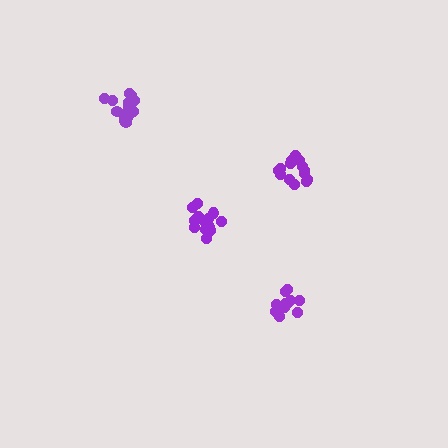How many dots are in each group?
Group 1: 15 dots, Group 2: 13 dots, Group 3: 15 dots, Group 4: 14 dots (57 total).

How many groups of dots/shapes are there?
There are 4 groups.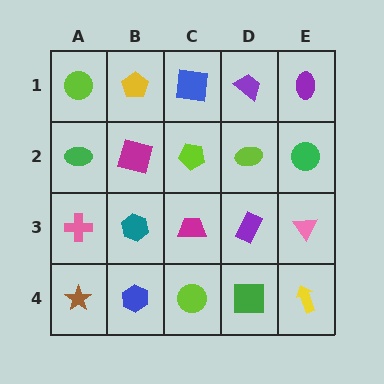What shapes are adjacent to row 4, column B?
A teal hexagon (row 3, column B), a brown star (row 4, column A), a lime circle (row 4, column C).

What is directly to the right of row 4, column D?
A yellow arrow.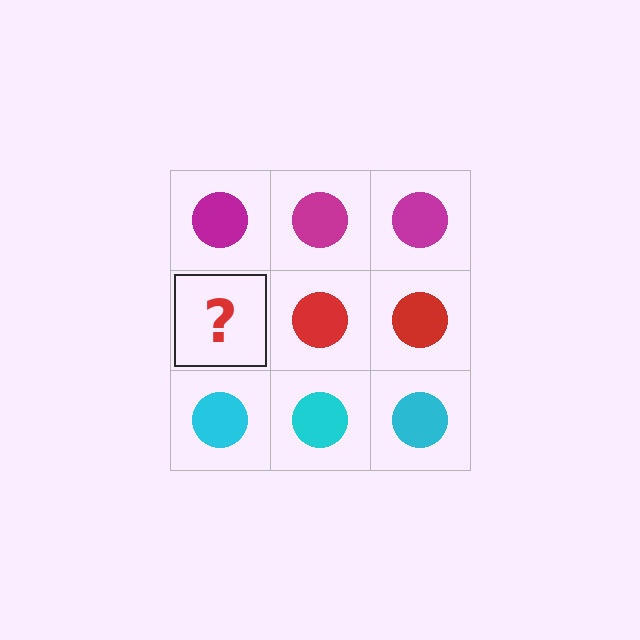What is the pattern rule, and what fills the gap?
The rule is that each row has a consistent color. The gap should be filled with a red circle.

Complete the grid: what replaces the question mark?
The question mark should be replaced with a red circle.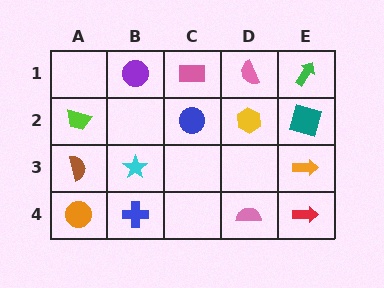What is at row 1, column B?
A purple circle.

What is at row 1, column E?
A green arrow.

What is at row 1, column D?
A pink semicircle.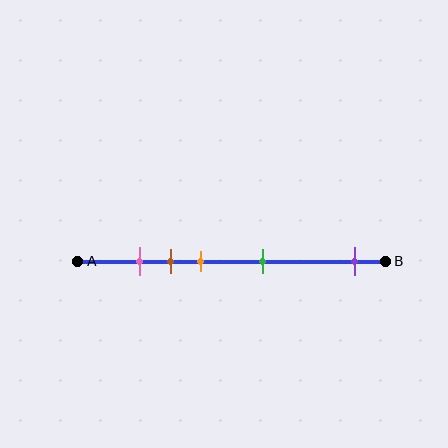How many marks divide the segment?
There are 5 marks dividing the segment.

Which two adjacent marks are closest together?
The pink and brown marks are the closest adjacent pair.